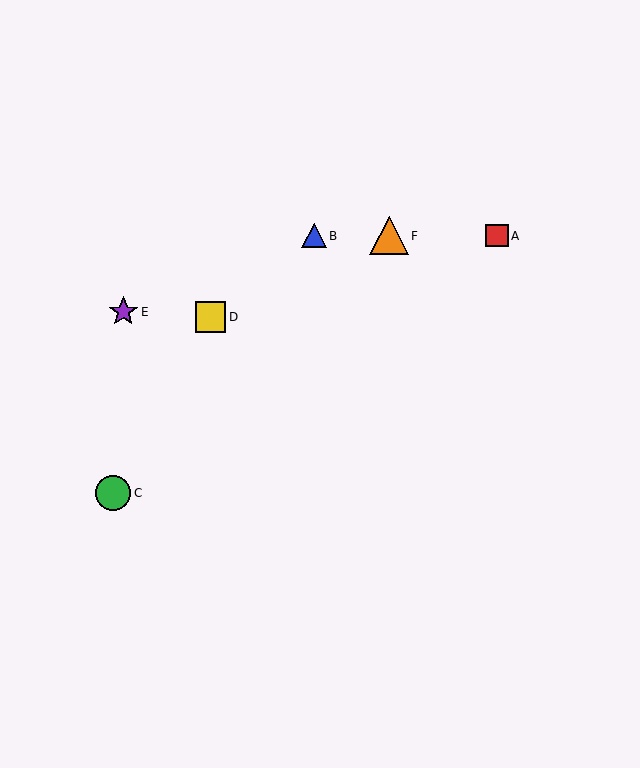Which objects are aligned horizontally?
Objects A, B, F are aligned horizontally.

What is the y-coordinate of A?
Object A is at y≈236.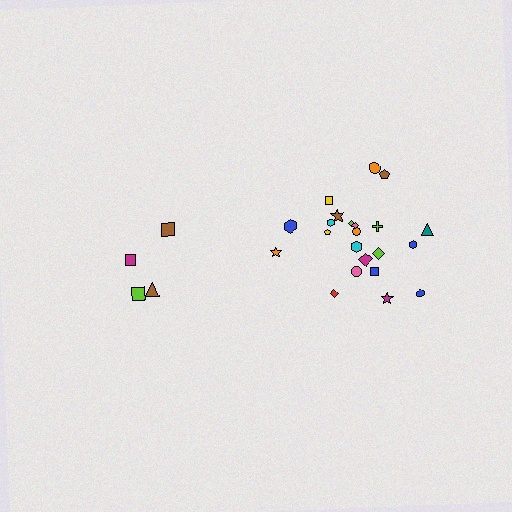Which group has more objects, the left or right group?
The right group.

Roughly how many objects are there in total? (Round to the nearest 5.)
Roughly 25 objects in total.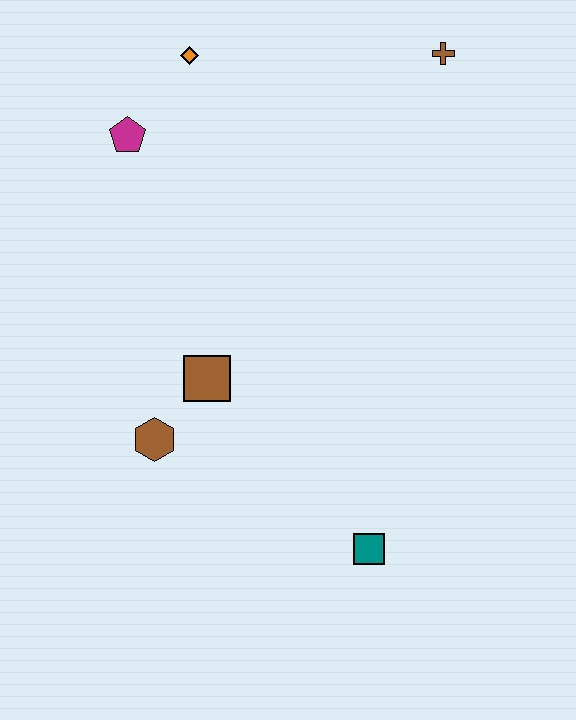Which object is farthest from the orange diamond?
The teal square is farthest from the orange diamond.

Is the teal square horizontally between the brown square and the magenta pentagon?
No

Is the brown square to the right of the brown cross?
No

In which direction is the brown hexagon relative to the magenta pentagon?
The brown hexagon is below the magenta pentagon.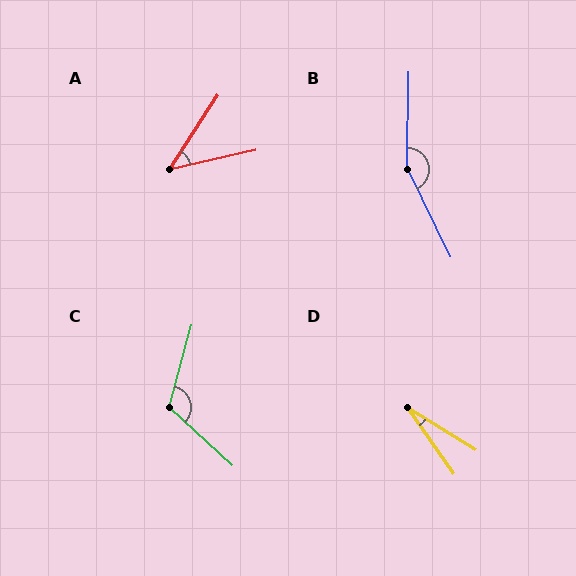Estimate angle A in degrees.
Approximately 45 degrees.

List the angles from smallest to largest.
D (23°), A (45°), C (118°), B (153°).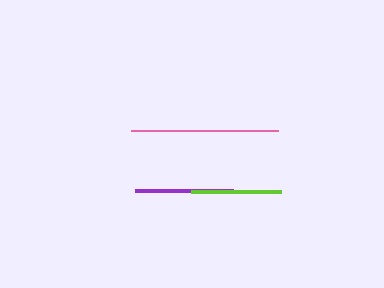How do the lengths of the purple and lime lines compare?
The purple and lime lines are approximately the same length.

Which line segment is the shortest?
The lime line is the shortest at approximately 90 pixels.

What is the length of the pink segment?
The pink segment is approximately 146 pixels long.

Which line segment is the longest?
The pink line is the longest at approximately 146 pixels.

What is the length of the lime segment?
The lime segment is approximately 90 pixels long.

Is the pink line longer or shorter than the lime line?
The pink line is longer than the lime line.